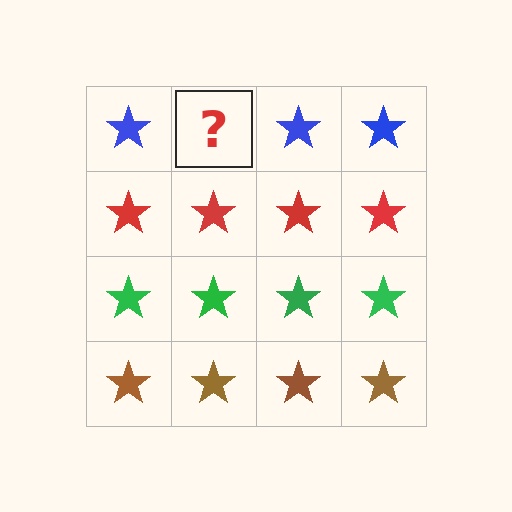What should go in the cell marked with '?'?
The missing cell should contain a blue star.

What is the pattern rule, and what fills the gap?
The rule is that each row has a consistent color. The gap should be filled with a blue star.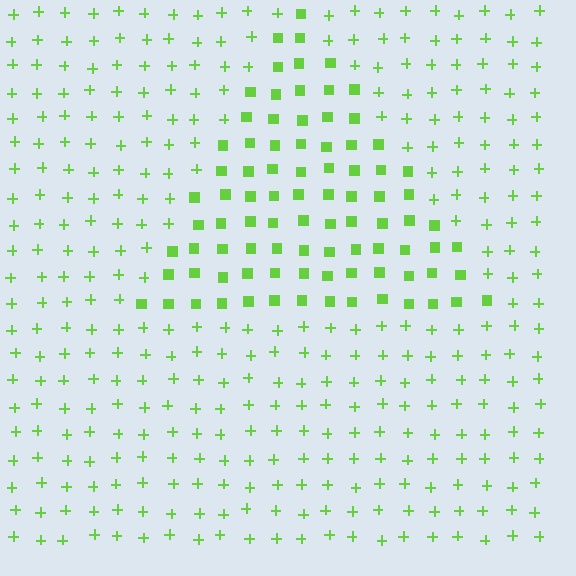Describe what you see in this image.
The image is filled with small lime elements arranged in a uniform grid. A triangle-shaped region contains squares, while the surrounding area contains plus signs. The boundary is defined purely by the change in element shape.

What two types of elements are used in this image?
The image uses squares inside the triangle region and plus signs outside it.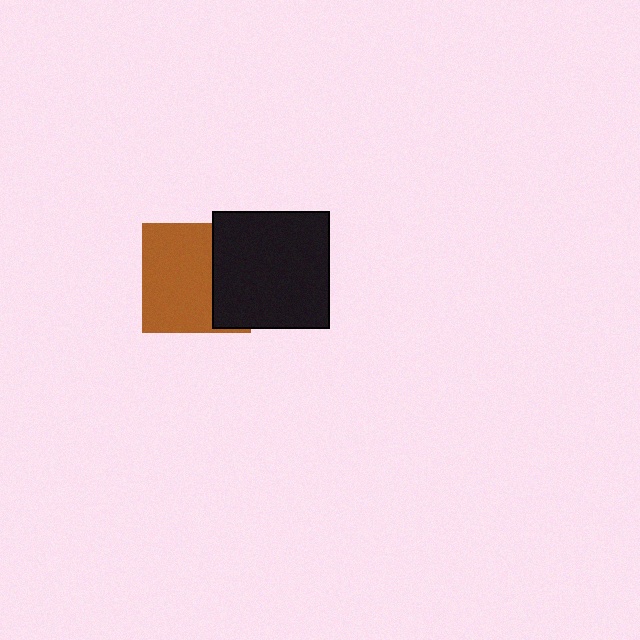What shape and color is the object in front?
The object in front is a black square.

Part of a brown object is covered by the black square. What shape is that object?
It is a square.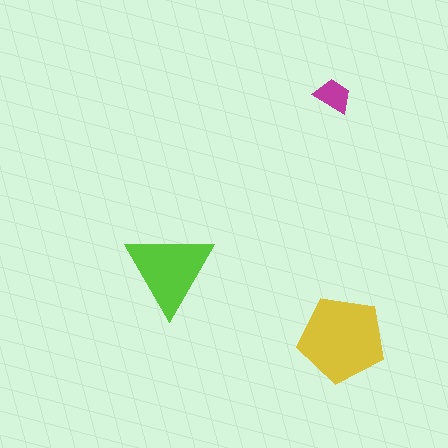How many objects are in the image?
There are 3 objects in the image.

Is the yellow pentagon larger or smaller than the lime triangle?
Larger.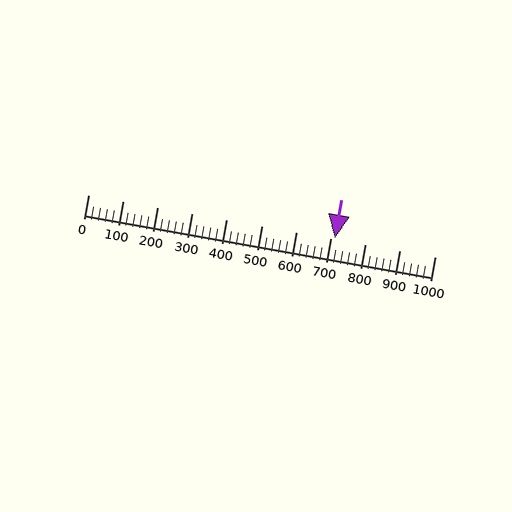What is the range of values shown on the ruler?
The ruler shows values from 0 to 1000.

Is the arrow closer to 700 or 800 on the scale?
The arrow is closer to 700.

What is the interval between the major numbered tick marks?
The major tick marks are spaced 100 units apart.